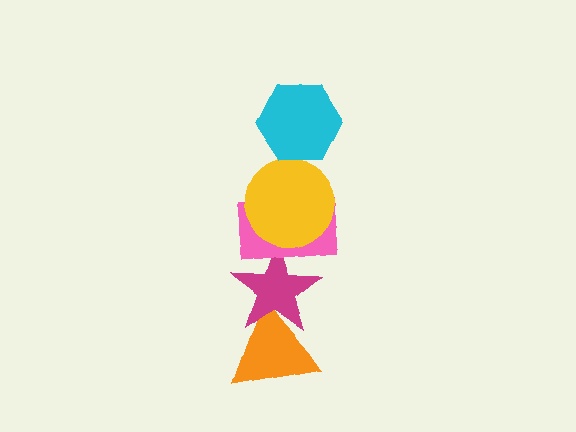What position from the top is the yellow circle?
The yellow circle is 2nd from the top.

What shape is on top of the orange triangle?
The magenta star is on top of the orange triangle.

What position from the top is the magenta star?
The magenta star is 4th from the top.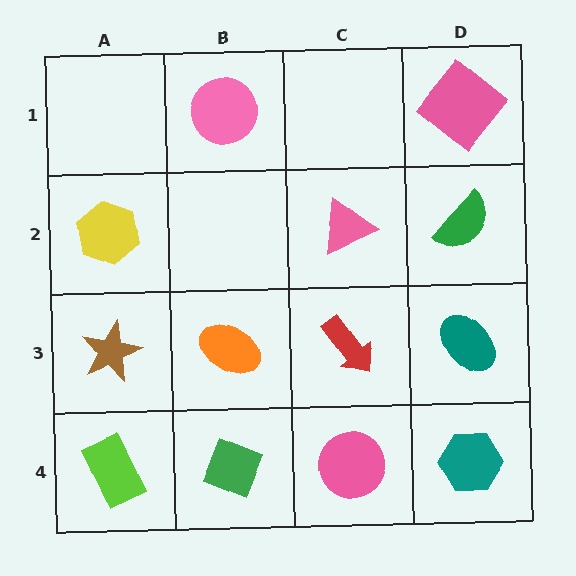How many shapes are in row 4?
4 shapes.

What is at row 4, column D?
A teal hexagon.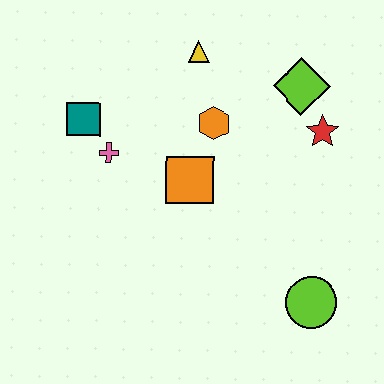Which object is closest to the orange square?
The orange hexagon is closest to the orange square.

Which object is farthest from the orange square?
The lime circle is farthest from the orange square.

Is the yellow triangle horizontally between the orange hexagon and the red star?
No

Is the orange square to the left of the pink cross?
No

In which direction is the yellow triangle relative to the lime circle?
The yellow triangle is above the lime circle.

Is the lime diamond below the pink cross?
No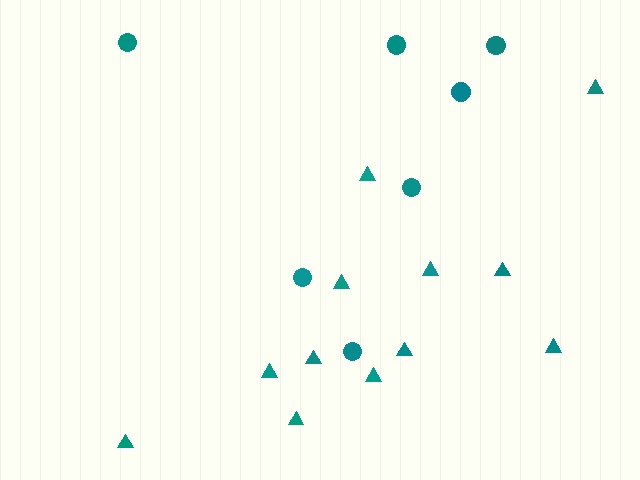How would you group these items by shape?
There are 2 groups: one group of triangles (12) and one group of circles (7).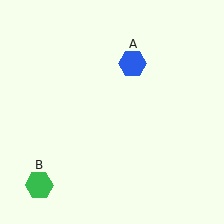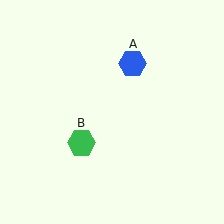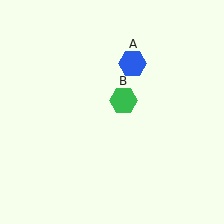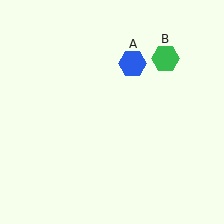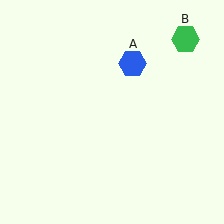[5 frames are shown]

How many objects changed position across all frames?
1 object changed position: green hexagon (object B).